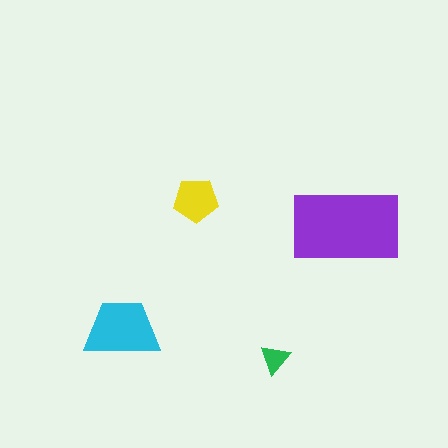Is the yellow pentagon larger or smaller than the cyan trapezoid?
Smaller.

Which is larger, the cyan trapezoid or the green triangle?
The cyan trapezoid.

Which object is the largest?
The purple rectangle.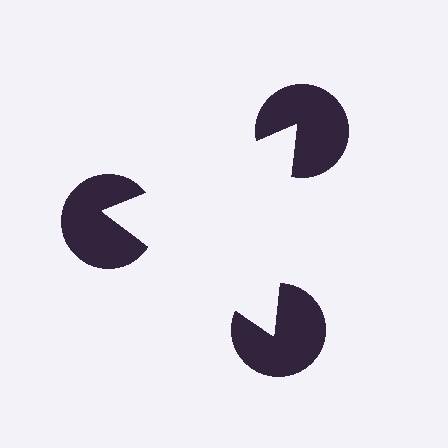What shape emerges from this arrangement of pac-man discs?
An illusory triangle — its edges are inferred from the aligned wedge cuts in the pac-man discs, not physically drawn.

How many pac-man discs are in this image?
There are 3 — one at each vertex of the illusory triangle.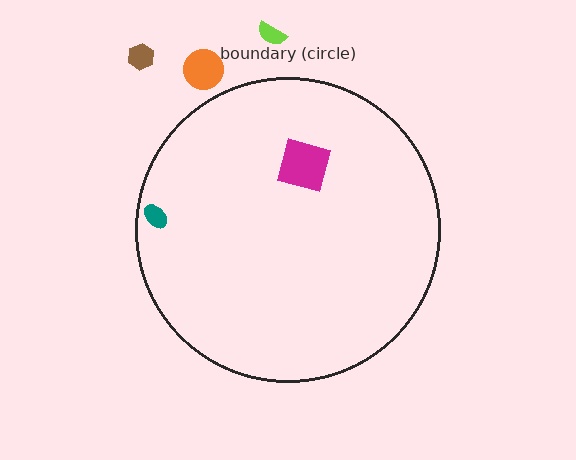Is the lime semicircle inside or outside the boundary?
Outside.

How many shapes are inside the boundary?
2 inside, 3 outside.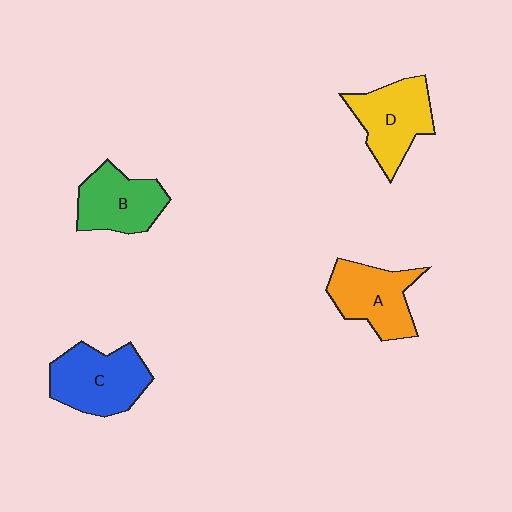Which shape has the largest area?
Shape C (blue).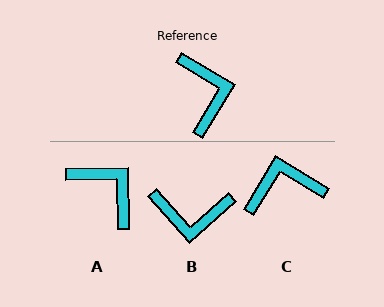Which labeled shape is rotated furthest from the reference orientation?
B, about 107 degrees away.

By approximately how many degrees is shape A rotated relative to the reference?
Approximately 32 degrees counter-clockwise.